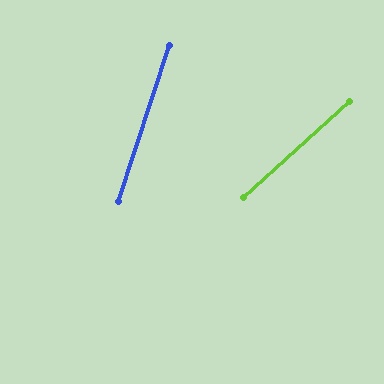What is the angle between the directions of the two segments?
Approximately 30 degrees.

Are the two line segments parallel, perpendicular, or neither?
Neither parallel nor perpendicular — they differ by about 30°.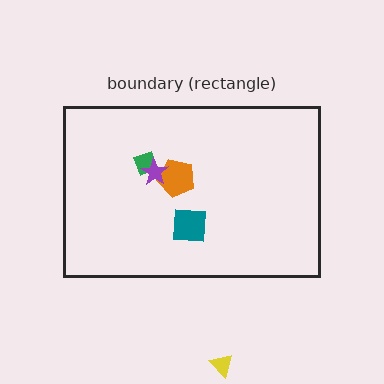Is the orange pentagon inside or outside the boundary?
Inside.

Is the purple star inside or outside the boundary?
Inside.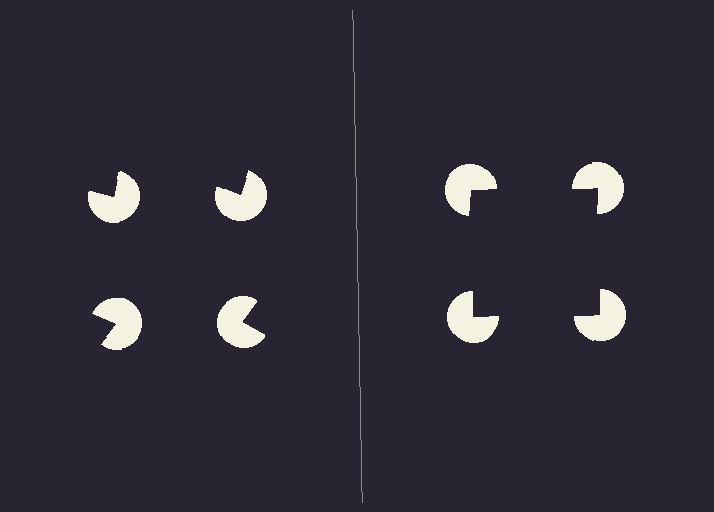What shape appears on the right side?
An illusory square.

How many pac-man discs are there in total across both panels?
8 — 4 on each side.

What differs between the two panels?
The pac-man discs are positioned identically on both sides; only the wedge orientations differ. On the right they align to a square; on the left they are misaligned.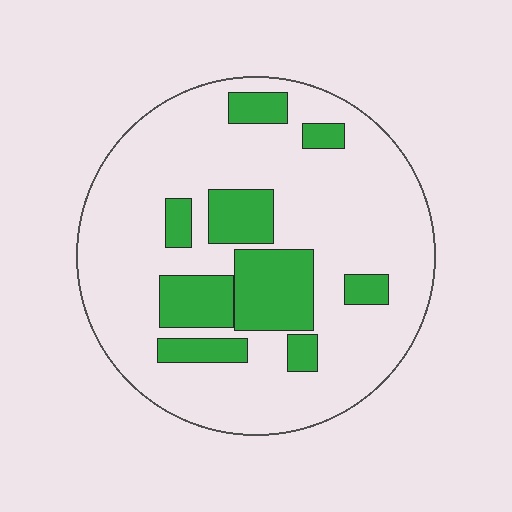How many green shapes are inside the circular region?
9.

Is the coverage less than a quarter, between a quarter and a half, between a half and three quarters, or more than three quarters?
Less than a quarter.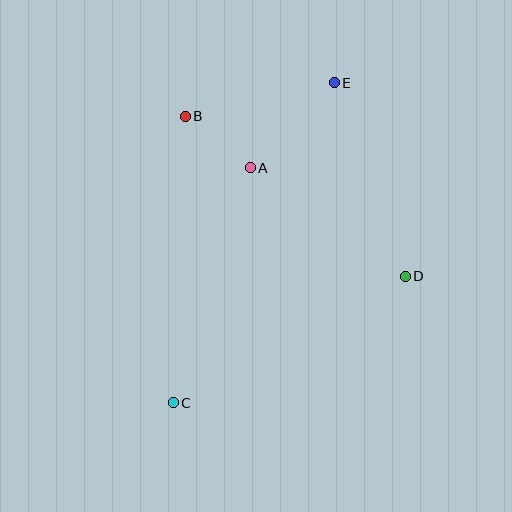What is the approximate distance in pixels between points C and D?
The distance between C and D is approximately 265 pixels.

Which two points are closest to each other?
Points A and B are closest to each other.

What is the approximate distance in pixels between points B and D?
The distance between B and D is approximately 272 pixels.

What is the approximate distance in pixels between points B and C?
The distance between B and C is approximately 287 pixels.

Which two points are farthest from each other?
Points C and E are farthest from each other.